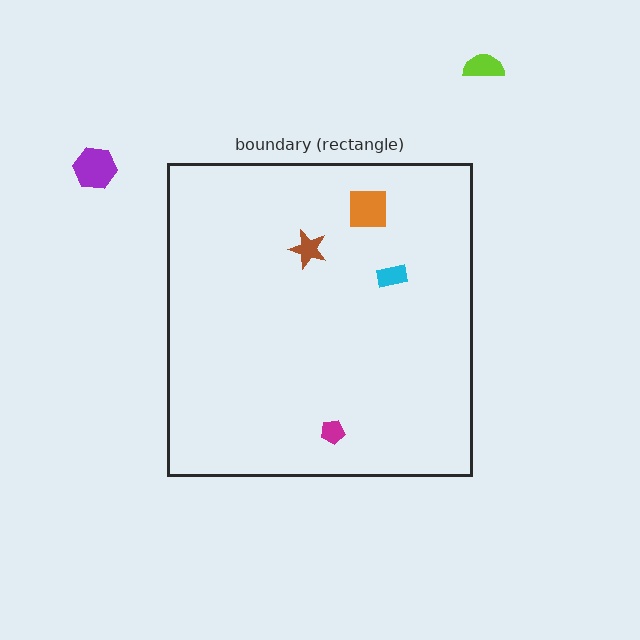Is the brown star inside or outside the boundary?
Inside.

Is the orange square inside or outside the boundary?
Inside.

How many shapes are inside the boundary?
4 inside, 2 outside.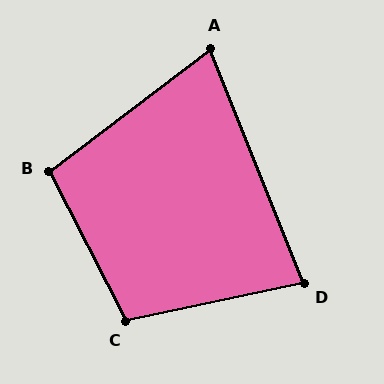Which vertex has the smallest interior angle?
A, at approximately 74 degrees.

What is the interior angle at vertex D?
Approximately 80 degrees (acute).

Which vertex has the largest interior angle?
C, at approximately 106 degrees.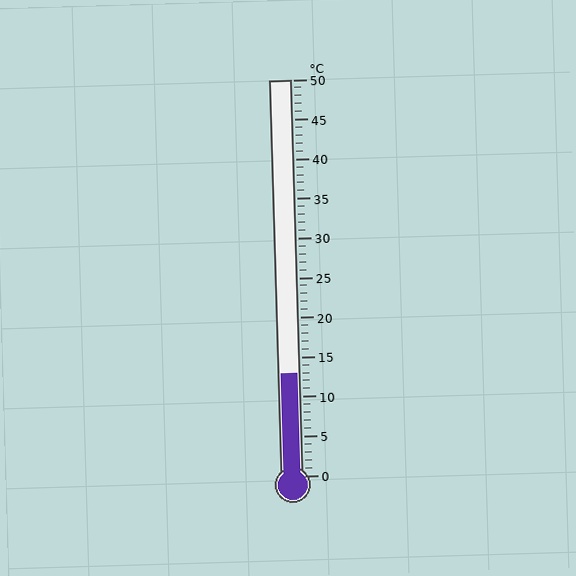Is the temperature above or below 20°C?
The temperature is below 20°C.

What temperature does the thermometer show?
The thermometer shows approximately 13°C.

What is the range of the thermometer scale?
The thermometer scale ranges from 0°C to 50°C.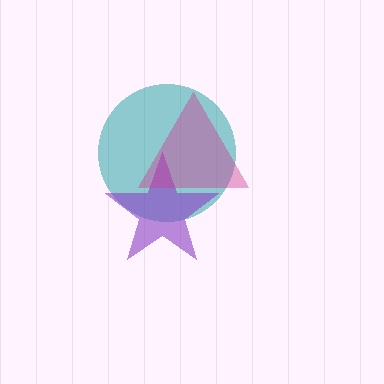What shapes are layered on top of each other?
The layered shapes are: a teal circle, a purple star, a magenta triangle.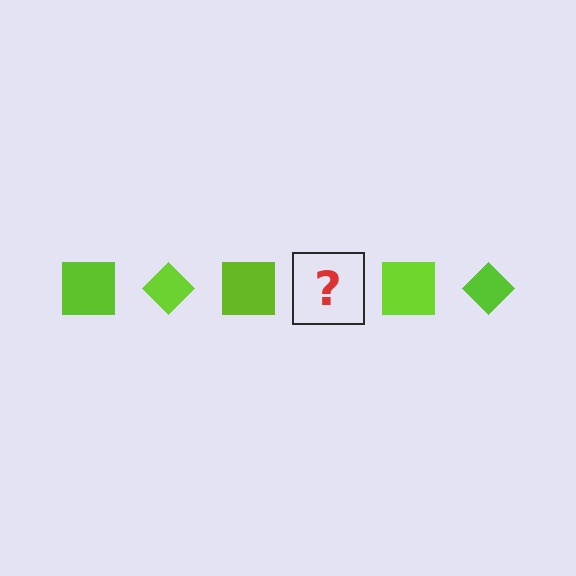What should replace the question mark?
The question mark should be replaced with a lime diamond.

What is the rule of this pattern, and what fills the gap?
The rule is that the pattern cycles through square, diamond shapes in lime. The gap should be filled with a lime diamond.